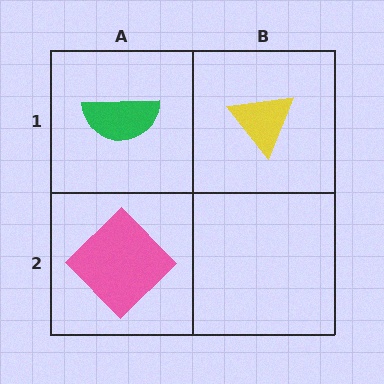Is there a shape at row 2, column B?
No, that cell is empty.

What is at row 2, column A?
A pink diamond.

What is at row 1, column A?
A green semicircle.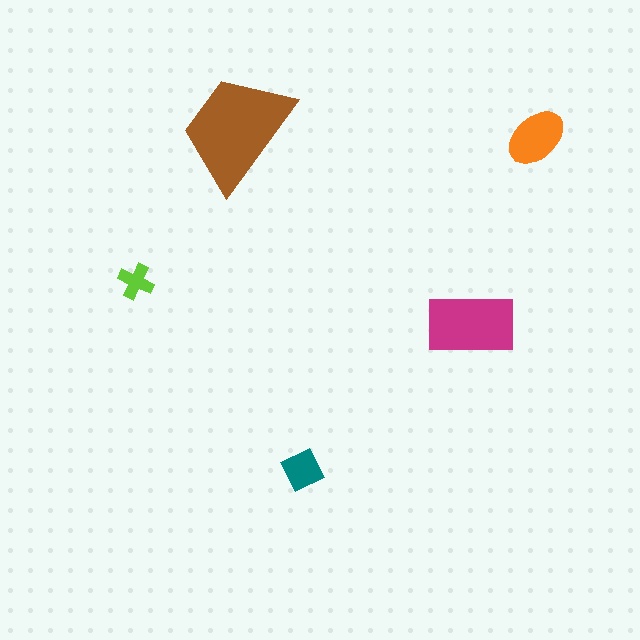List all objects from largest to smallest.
The brown trapezoid, the magenta rectangle, the orange ellipse, the teal square, the lime cross.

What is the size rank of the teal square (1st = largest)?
4th.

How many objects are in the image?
There are 5 objects in the image.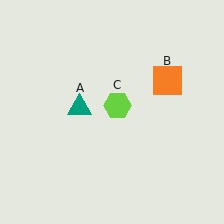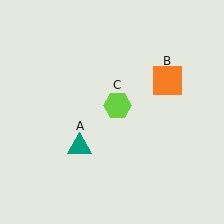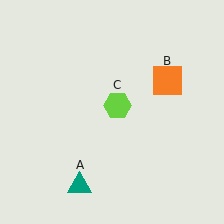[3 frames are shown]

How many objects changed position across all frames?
1 object changed position: teal triangle (object A).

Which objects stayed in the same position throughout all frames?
Orange square (object B) and lime hexagon (object C) remained stationary.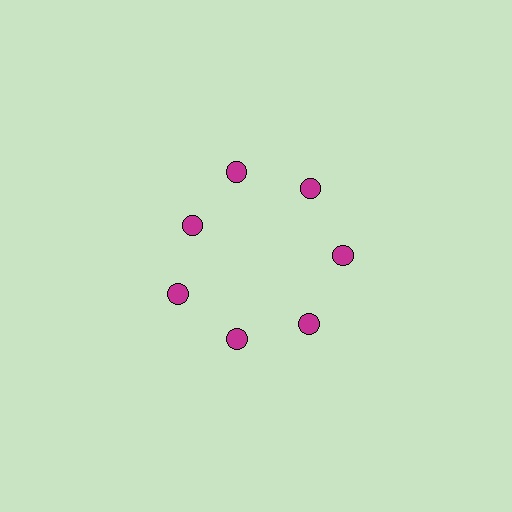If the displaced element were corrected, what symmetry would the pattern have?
It would have 7-fold rotational symmetry — the pattern would map onto itself every 51 degrees.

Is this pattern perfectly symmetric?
No. The 7 magenta circles are arranged in a ring, but one element near the 10 o'clock position is pulled inward toward the center, breaking the 7-fold rotational symmetry.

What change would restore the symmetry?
The symmetry would be restored by moving it outward, back onto the ring so that all 7 circles sit at equal angles and equal distance from the center.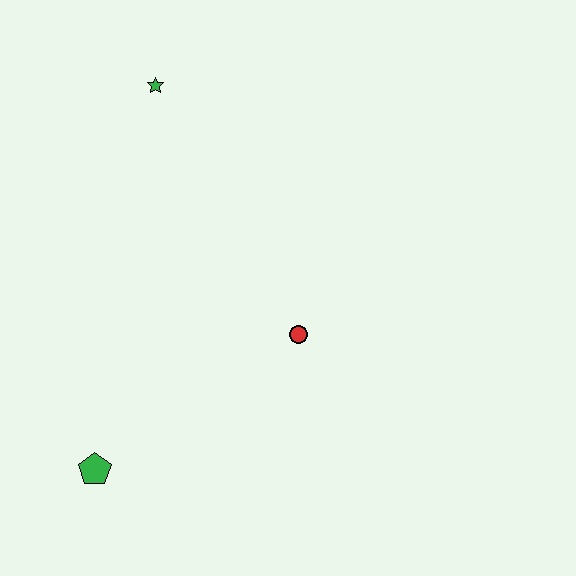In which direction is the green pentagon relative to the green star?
The green pentagon is below the green star.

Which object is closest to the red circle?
The green pentagon is closest to the red circle.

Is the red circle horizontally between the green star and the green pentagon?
No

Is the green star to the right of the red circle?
No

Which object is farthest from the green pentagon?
The green star is farthest from the green pentagon.